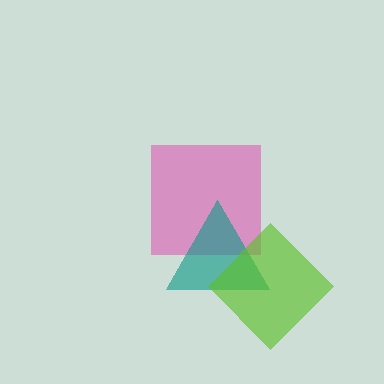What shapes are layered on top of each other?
The layered shapes are: a pink square, a teal triangle, a lime diamond.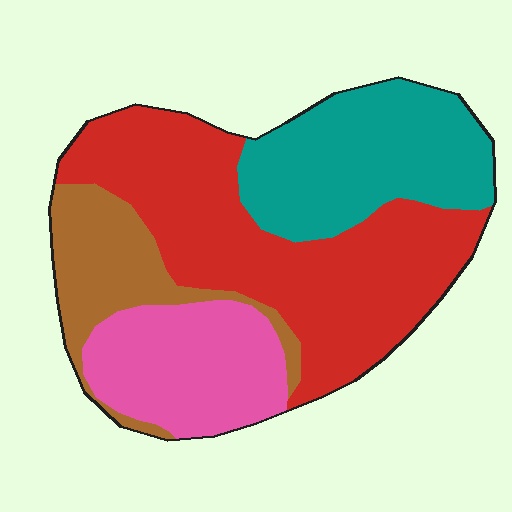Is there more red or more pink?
Red.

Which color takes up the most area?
Red, at roughly 40%.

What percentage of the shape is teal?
Teal covers 25% of the shape.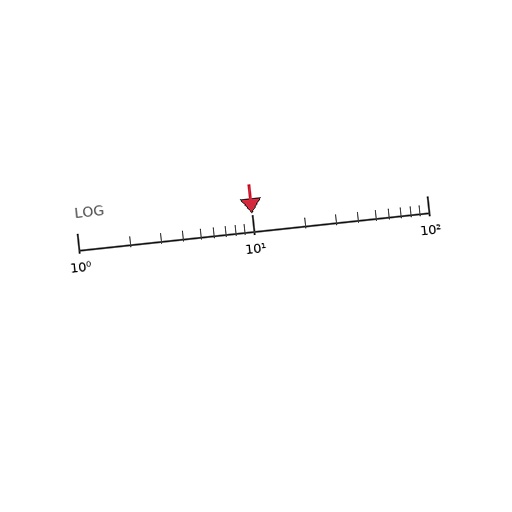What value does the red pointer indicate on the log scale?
The pointer indicates approximately 10.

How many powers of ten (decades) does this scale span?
The scale spans 2 decades, from 1 to 100.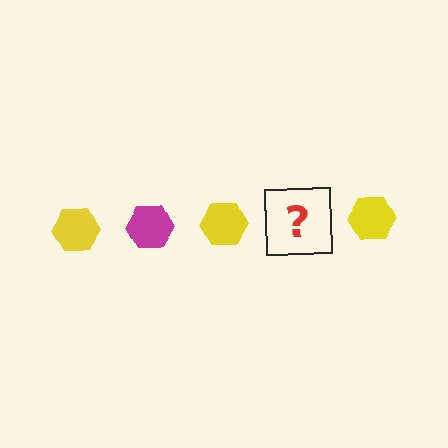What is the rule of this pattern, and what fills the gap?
The rule is that the pattern cycles through yellow, magenta hexagons. The gap should be filled with a magenta hexagon.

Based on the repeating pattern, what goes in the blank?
The blank should be a magenta hexagon.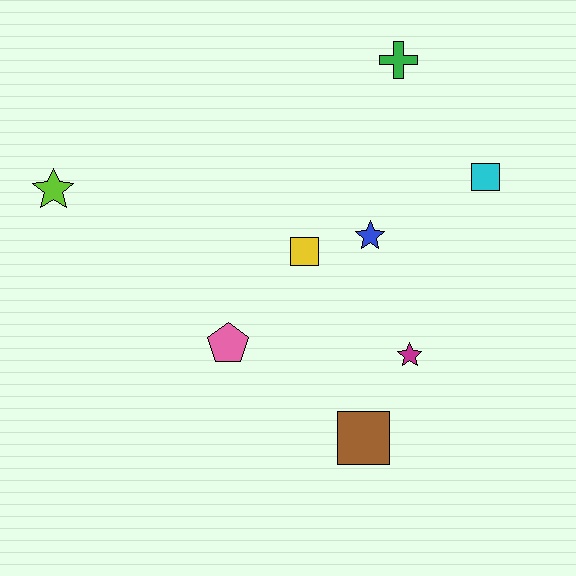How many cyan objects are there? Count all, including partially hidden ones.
There is 1 cyan object.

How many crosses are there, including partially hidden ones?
There is 1 cross.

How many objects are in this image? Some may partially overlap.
There are 8 objects.